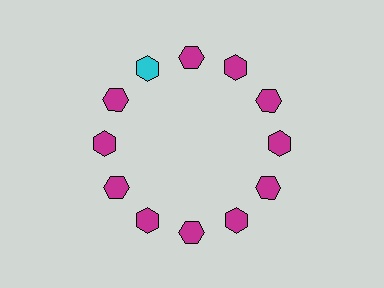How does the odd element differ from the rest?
It has a different color: cyan instead of magenta.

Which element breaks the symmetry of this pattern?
The cyan hexagon at roughly the 11 o'clock position breaks the symmetry. All other shapes are magenta hexagons.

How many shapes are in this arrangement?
There are 12 shapes arranged in a ring pattern.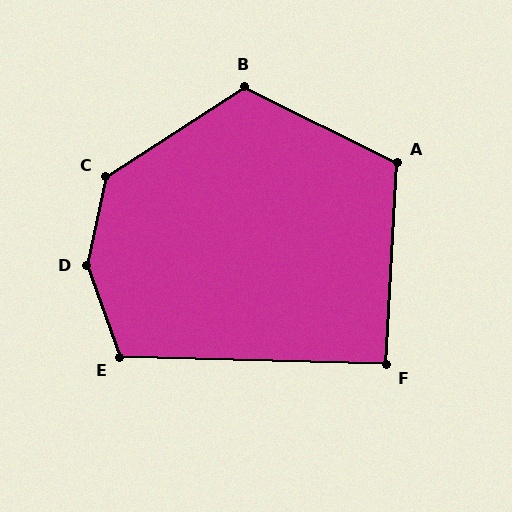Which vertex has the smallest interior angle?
F, at approximately 92 degrees.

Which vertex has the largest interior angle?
D, at approximately 148 degrees.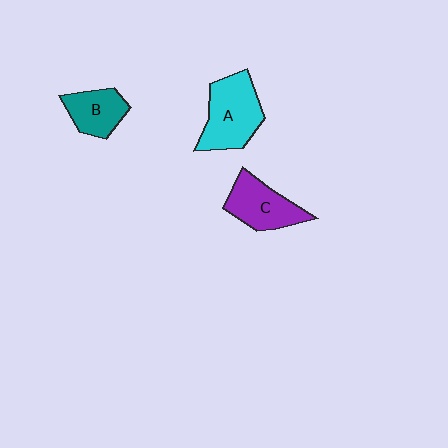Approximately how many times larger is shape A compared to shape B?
Approximately 1.5 times.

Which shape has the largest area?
Shape A (cyan).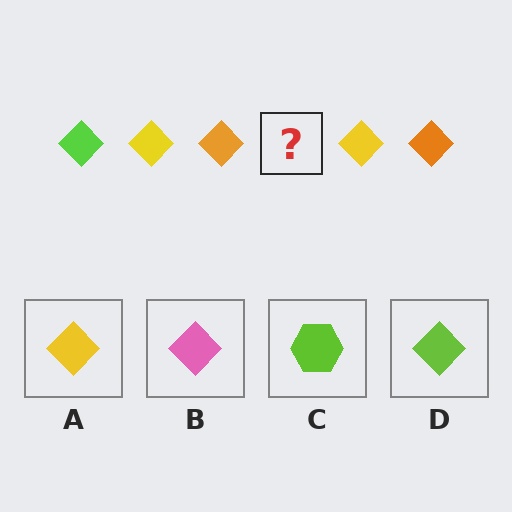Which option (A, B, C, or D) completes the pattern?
D.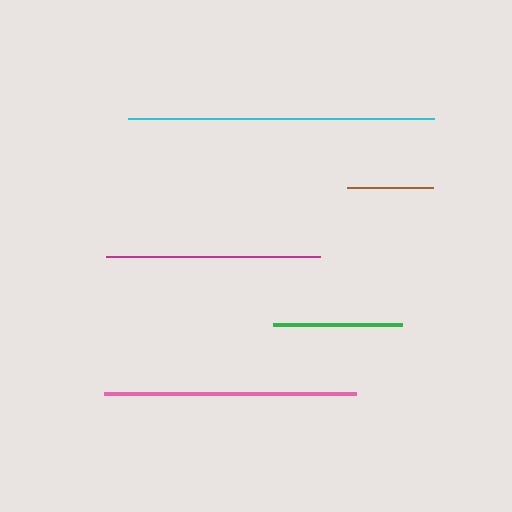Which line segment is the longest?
The cyan line is the longest at approximately 305 pixels.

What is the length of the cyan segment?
The cyan segment is approximately 305 pixels long.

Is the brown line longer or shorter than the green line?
The green line is longer than the brown line.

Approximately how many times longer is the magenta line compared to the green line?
The magenta line is approximately 1.7 times the length of the green line.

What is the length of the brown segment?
The brown segment is approximately 86 pixels long.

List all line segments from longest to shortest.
From longest to shortest: cyan, pink, magenta, green, brown.